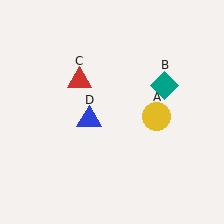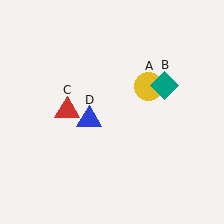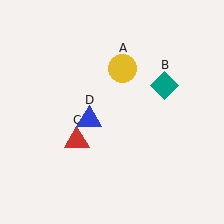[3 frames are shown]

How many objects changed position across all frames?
2 objects changed position: yellow circle (object A), red triangle (object C).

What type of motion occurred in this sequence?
The yellow circle (object A), red triangle (object C) rotated counterclockwise around the center of the scene.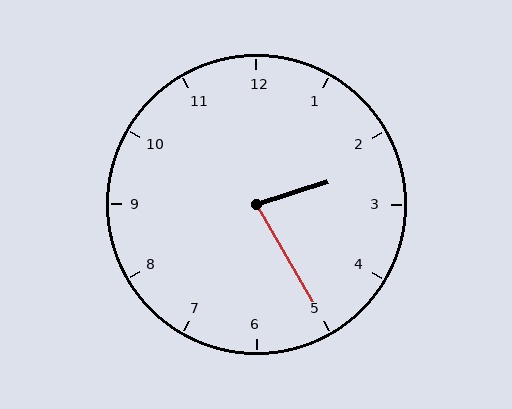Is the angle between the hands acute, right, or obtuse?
It is acute.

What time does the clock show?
2:25.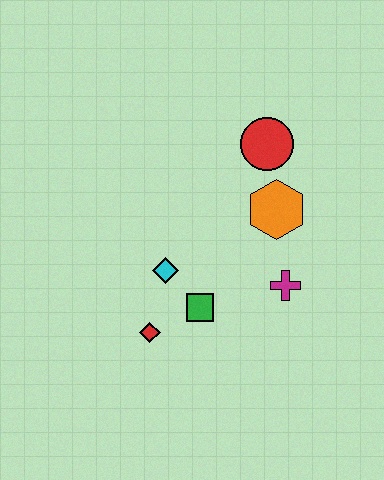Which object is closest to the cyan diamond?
The green square is closest to the cyan diamond.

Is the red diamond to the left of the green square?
Yes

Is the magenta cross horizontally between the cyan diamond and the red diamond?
No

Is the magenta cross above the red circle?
No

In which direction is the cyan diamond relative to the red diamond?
The cyan diamond is above the red diamond.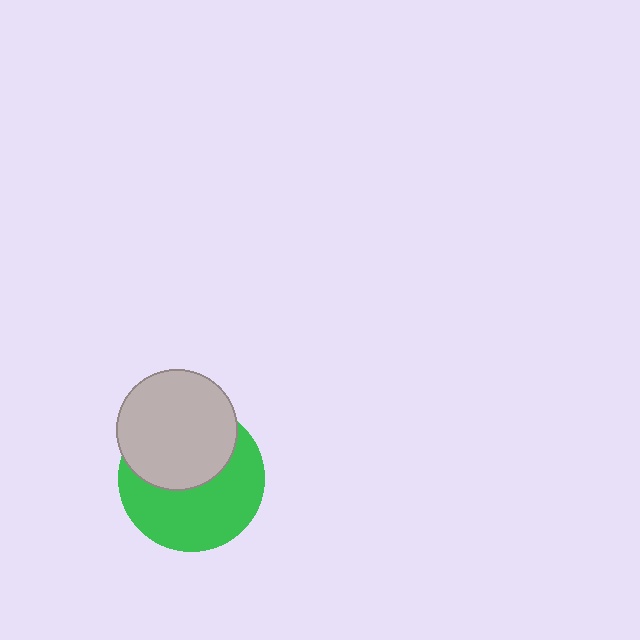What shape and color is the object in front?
The object in front is a light gray circle.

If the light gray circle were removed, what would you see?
You would see the complete green circle.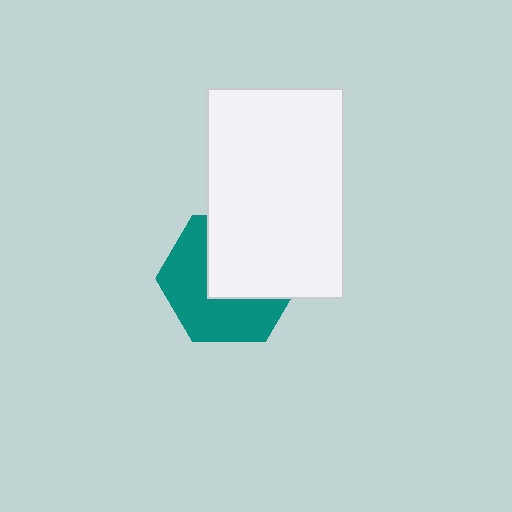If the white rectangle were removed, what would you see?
You would see the complete teal hexagon.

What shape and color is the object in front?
The object in front is a white rectangle.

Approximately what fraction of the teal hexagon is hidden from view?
Roughly 48% of the teal hexagon is hidden behind the white rectangle.